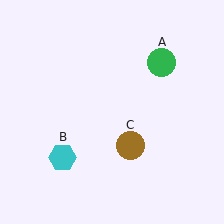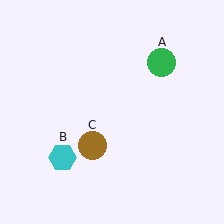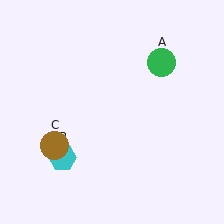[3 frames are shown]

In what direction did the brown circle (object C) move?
The brown circle (object C) moved left.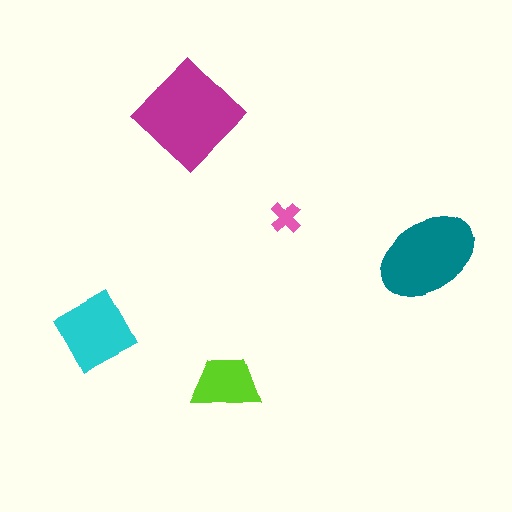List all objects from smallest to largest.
The pink cross, the lime trapezoid, the cyan square, the teal ellipse, the magenta diamond.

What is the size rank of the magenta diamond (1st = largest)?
1st.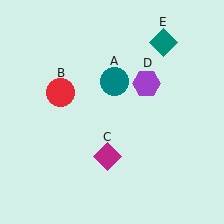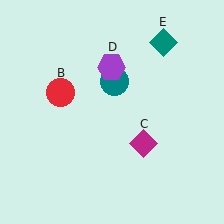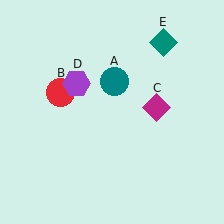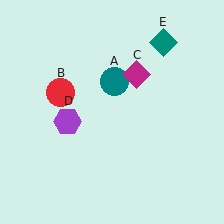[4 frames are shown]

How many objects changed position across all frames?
2 objects changed position: magenta diamond (object C), purple hexagon (object D).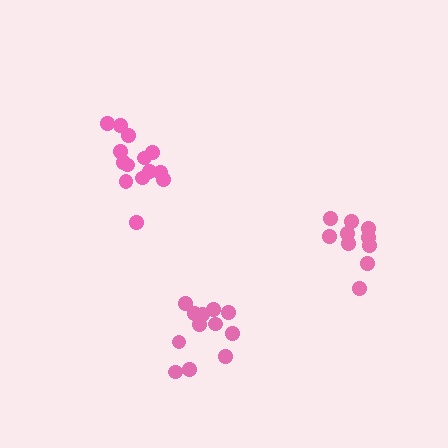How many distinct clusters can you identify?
There are 3 distinct clusters.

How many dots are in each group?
Group 1: 10 dots, Group 2: 14 dots, Group 3: 12 dots (36 total).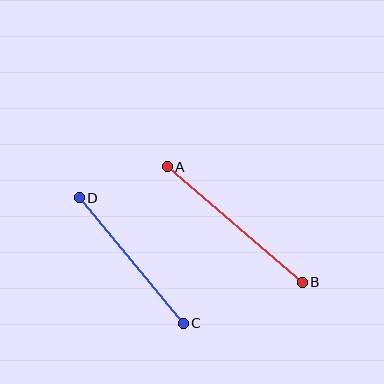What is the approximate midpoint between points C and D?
The midpoint is at approximately (131, 260) pixels.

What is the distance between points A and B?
The distance is approximately 178 pixels.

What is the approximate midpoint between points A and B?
The midpoint is at approximately (235, 224) pixels.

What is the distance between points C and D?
The distance is approximately 163 pixels.